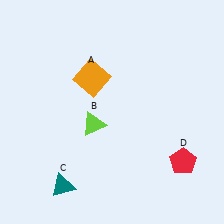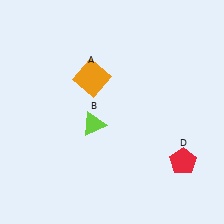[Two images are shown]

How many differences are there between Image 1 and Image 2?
There is 1 difference between the two images.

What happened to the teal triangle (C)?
The teal triangle (C) was removed in Image 2. It was in the bottom-left area of Image 1.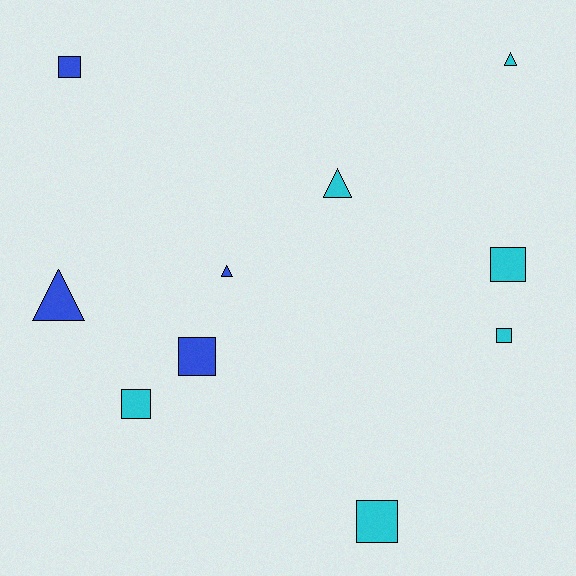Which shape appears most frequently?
Square, with 6 objects.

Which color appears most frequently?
Cyan, with 6 objects.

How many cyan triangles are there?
There are 2 cyan triangles.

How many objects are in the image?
There are 10 objects.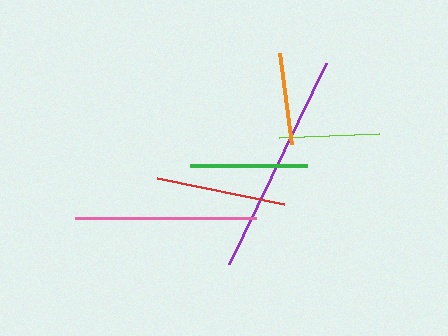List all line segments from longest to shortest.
From longest to shortest: purple, pink, red, green, lime, orange.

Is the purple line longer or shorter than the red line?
The purple line is longer than the red line.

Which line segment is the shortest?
The orange line is the shortest at approximately 92 pixels.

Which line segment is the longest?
The purple line is the longest at approximately 224 pixels.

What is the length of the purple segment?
The purple segment is approximately 224 pixels long.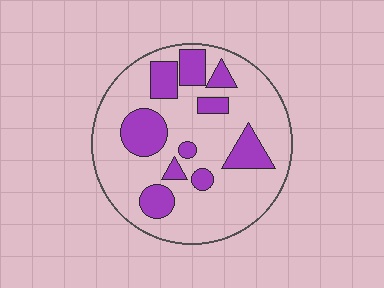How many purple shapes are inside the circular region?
10.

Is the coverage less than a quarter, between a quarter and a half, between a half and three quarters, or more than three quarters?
Between a quarter and a half.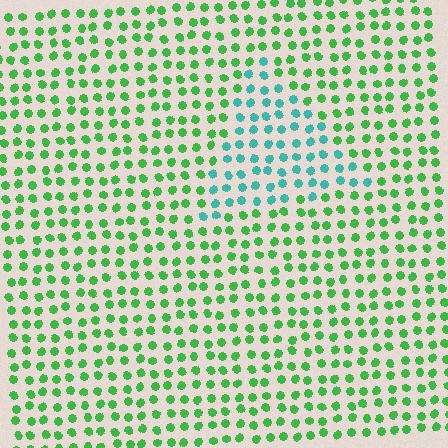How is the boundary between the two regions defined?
The boundary is defined purely by a slight shift in hue (about 49 degrees). Spacing, size, and orientation are identical on both sides.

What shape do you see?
I see a triangle.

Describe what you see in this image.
The image is filled with small green elements in a uniform arrangement. A triangle-shaped region is visible where the elements are tinted to a slightly different hue, forming a subtle color boundary.